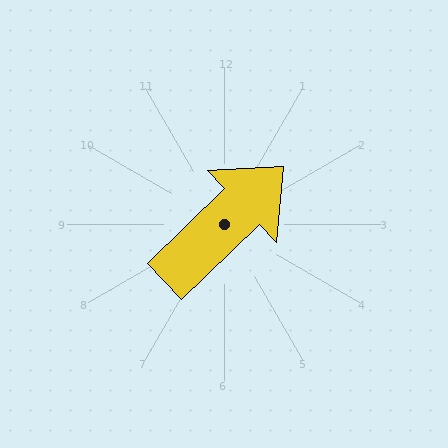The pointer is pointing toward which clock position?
Roughly 2 o'clock.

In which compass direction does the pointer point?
Northeast.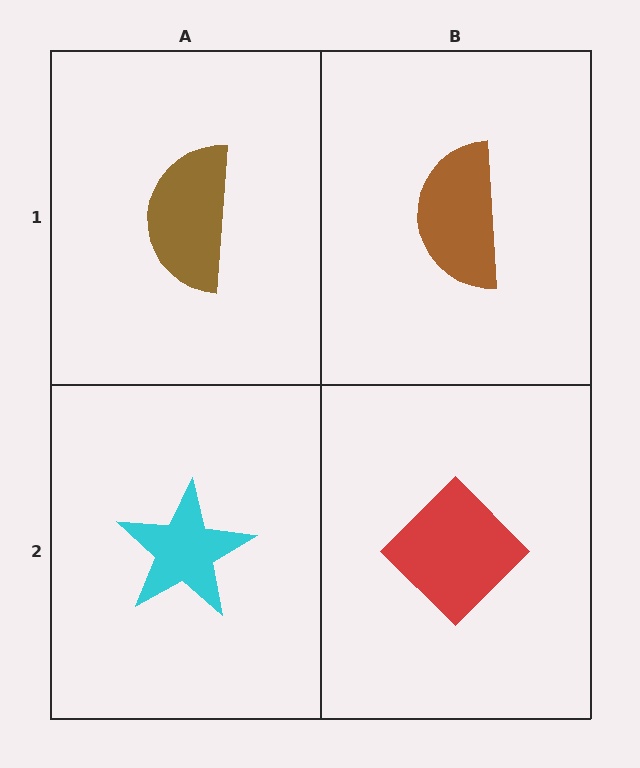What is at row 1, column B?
A brown semicircle.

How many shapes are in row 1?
2 shapes.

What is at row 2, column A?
A cyan star.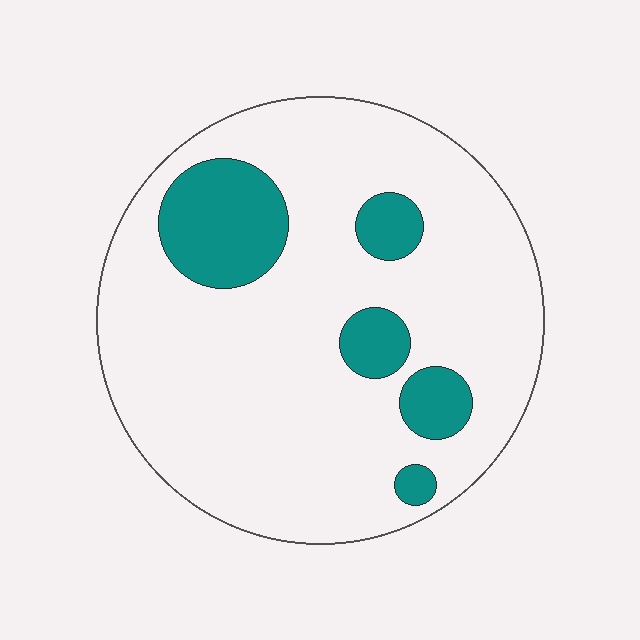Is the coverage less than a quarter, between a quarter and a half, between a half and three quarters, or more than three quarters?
Less than a quarter.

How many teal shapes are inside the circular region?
5.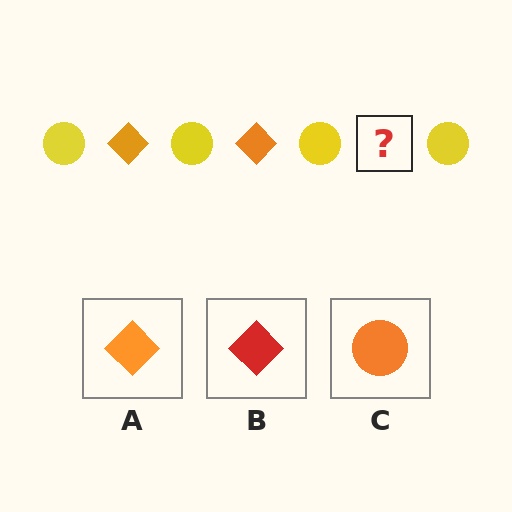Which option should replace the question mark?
Option A.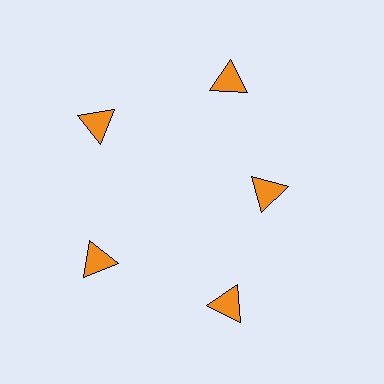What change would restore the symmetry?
The symmetry would be restored by moving it outward, back onto the ring so that all 5 triangles sit at equal angles and equal distance from the center.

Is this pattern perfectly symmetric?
No. The 5 orange triangles are arranged in a ring, but one element near the 3 o'clock position is pulled inward toward the center, breaking the 5-fold rotational symmetry.